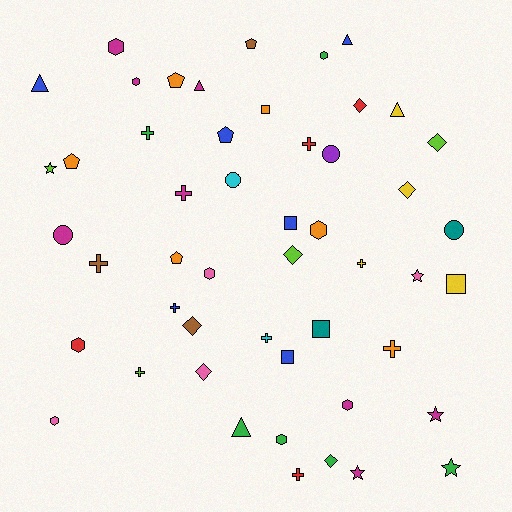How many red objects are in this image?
There are 4 red objects.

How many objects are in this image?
There are 50 objects.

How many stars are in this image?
There are 5 stars.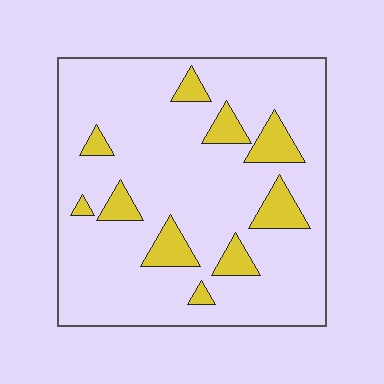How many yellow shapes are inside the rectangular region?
10.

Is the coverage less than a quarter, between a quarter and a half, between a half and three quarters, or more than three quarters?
Less than a quarter.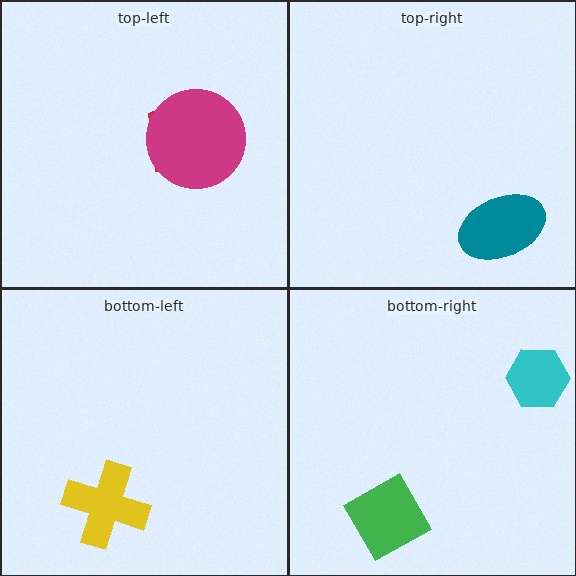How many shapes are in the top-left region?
2.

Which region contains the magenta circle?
The top-left region.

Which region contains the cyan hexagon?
The bottom-right region.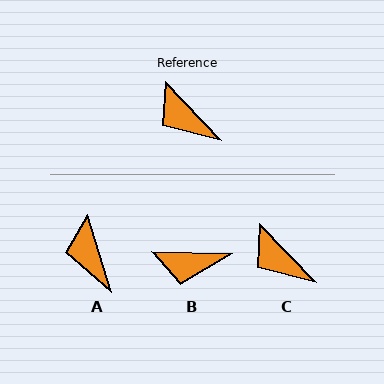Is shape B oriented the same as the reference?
No, it is off by about 45 degrees.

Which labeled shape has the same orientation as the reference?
C.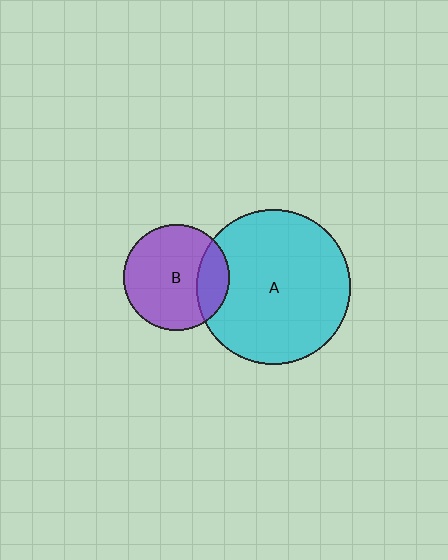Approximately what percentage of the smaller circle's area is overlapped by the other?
Approximately 20%.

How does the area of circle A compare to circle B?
Approximately 2.1 times.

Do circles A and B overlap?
Yes.